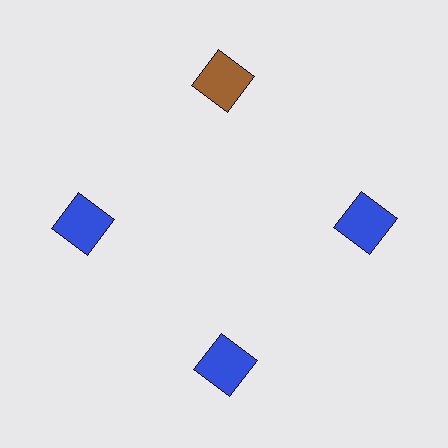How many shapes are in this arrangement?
There are 4 shapes arranged in a ring pattern.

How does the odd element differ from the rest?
It has a different color: brown instead of blue.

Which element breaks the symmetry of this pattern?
The brown square at roughly the 12 o'clock position breaks the symmetry. All other shapes are blue squares.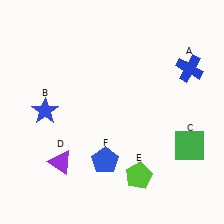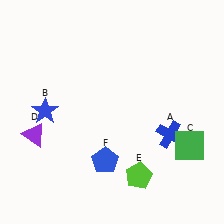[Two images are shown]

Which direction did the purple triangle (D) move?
The purple triangle (D) moved up.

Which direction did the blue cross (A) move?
The blue cross (A) moved down.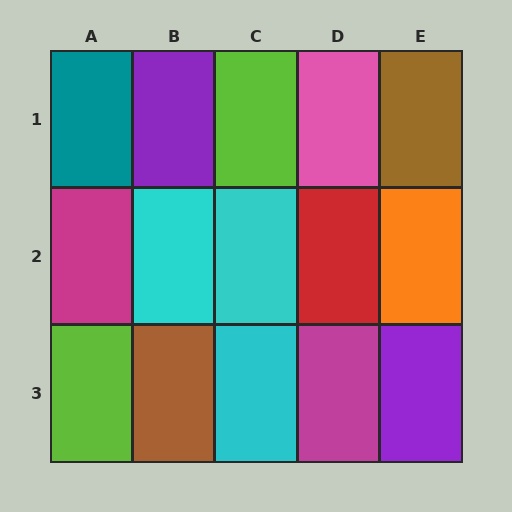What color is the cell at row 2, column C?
Cyan.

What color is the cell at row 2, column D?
Red.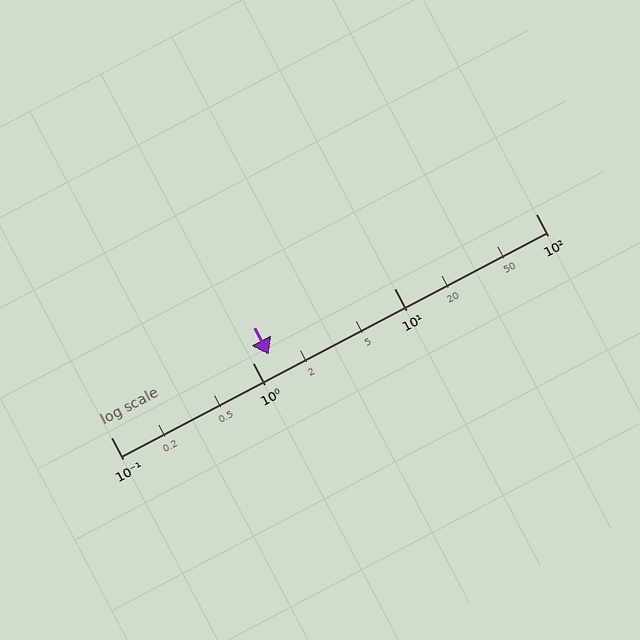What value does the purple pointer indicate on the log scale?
The pointer indicates approximately 1.3.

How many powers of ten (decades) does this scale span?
The scale spans 3 decades, from 0.1 to 100.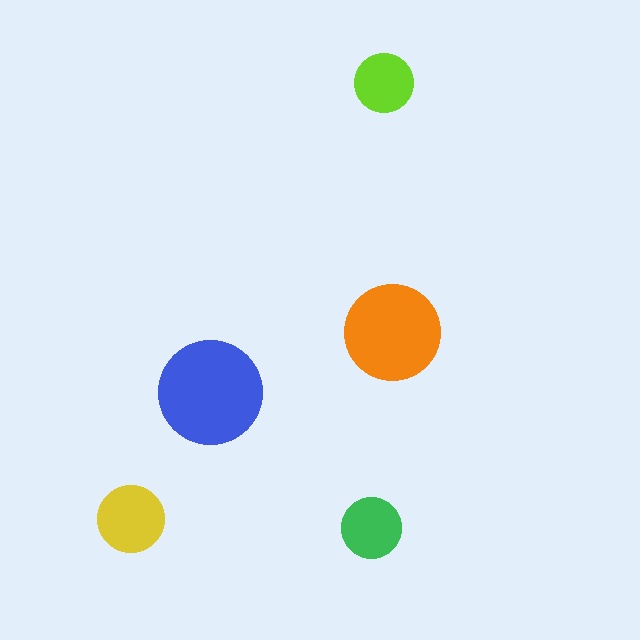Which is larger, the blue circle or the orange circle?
The blue one.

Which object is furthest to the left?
The yellow circle is leftmost.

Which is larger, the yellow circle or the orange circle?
The orange one.